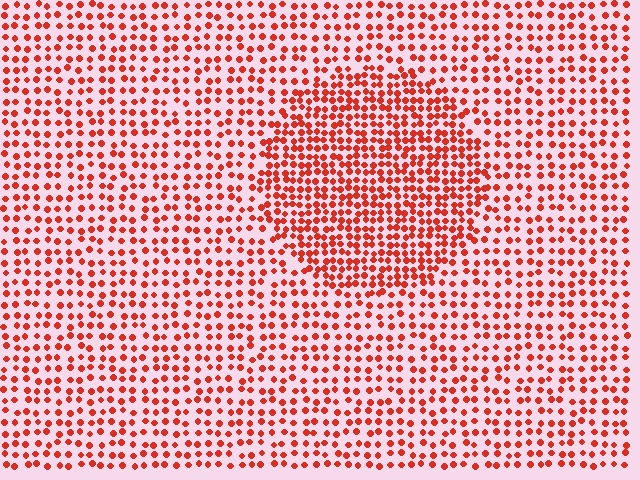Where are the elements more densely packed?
The elements are more densely packed inside the circle boundary.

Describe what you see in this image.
The image contains small red elements arranged at two different densities. A circle-shaped region is visible where the elements are more densely packed than the surrounding area.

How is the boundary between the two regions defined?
The boundary is defined by a change in element density (approximately 1.8x ratio). All elements are the same color, size, and shape.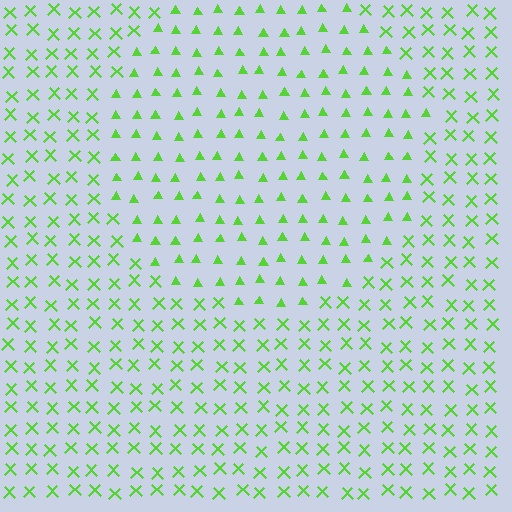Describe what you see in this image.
The image is filled with small lime elements arranged in a uniform grid. A circle-shaped region contains triangles, while the surrounding area contains X marks. The boundary is defined purely by the change in element shape.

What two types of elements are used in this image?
The image uses triangles inside the circle region and X marks outside it.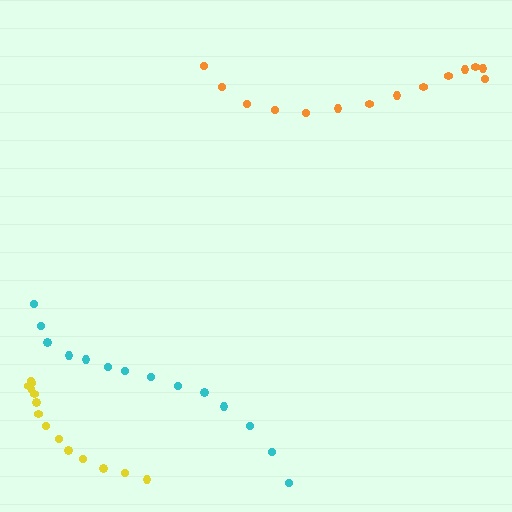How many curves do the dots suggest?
There are 3 distinct paths.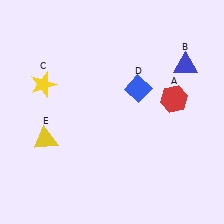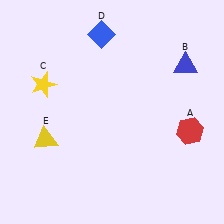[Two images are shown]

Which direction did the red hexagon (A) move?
The red hexagon (A) moved down.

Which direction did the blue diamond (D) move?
The blue diamond (D) moved up.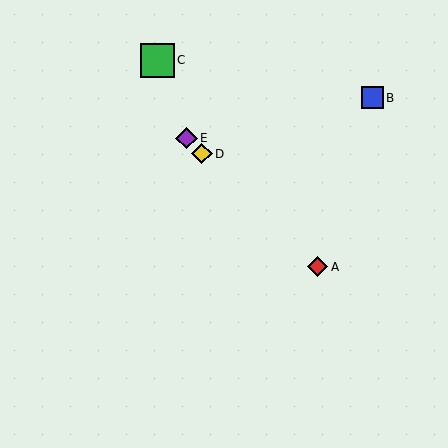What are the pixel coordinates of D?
Object D is at (202, 154).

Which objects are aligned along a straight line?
Objects A, D, E are aligned along a straight line.